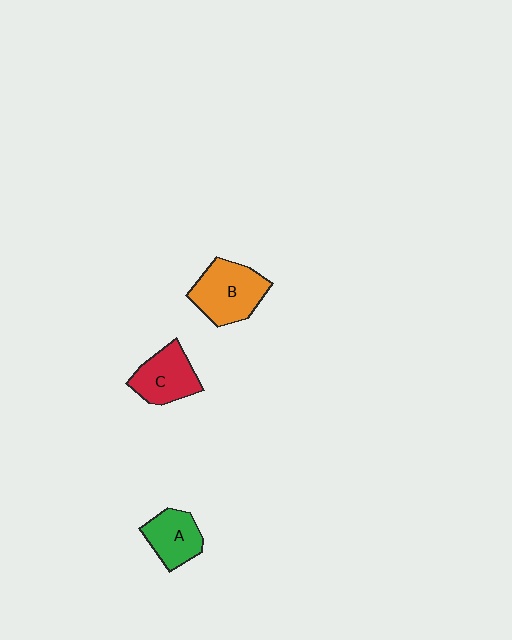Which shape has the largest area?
Shape B (orange).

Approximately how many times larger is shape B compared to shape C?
Approximately 1.3 times.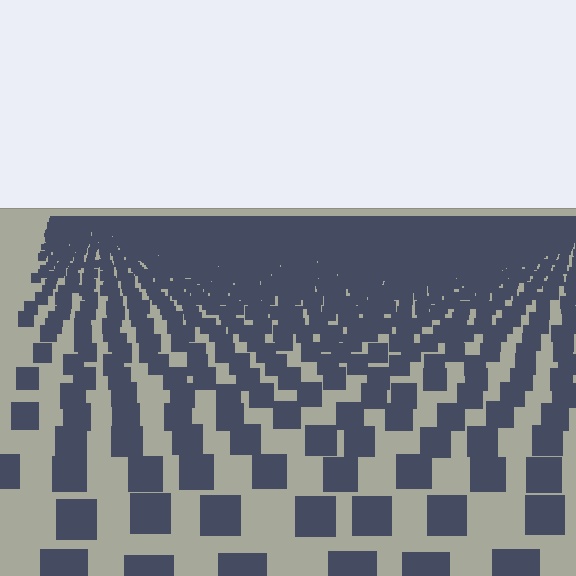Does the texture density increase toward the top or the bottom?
Density increases toward the top.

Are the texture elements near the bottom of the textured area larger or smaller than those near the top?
Larger. Near the bottom, elements are closer to the viewer and appear at a bigger on-screen size.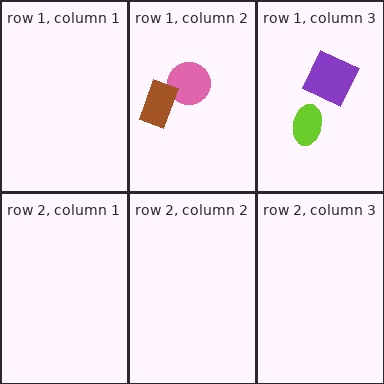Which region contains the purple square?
The row 1, column 3 region.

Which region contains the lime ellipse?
The row 1, column 3 region.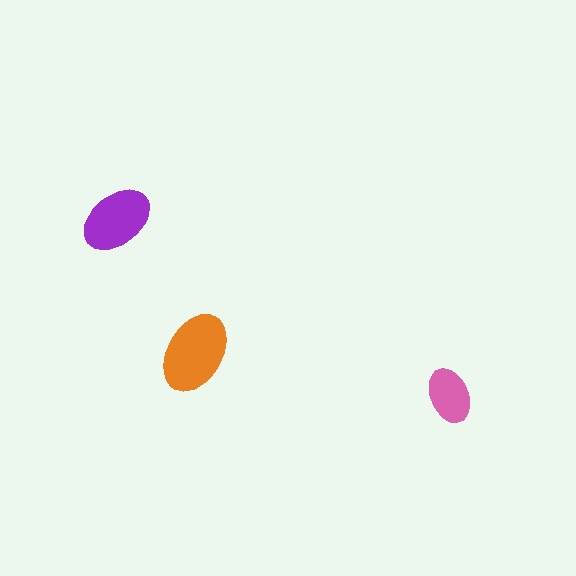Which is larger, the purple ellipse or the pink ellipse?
The purple one.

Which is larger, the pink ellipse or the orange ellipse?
The orange one.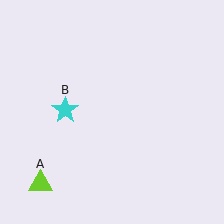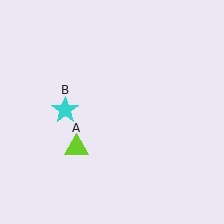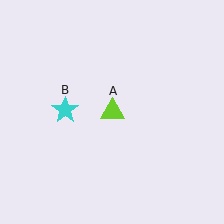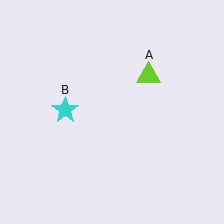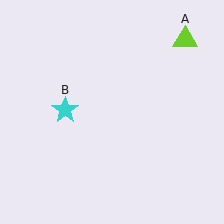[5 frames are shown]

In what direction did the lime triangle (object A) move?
The lime triangle (object A) moved up and to the right.